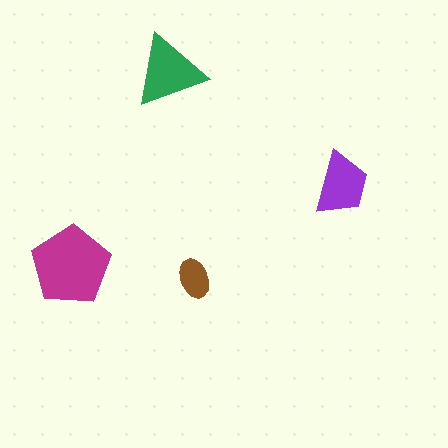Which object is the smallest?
The brown ellipse.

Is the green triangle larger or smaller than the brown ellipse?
Larger.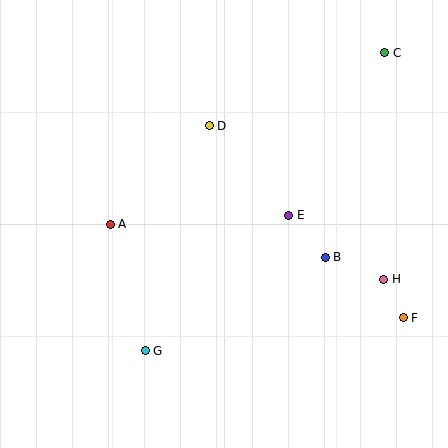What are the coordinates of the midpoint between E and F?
The midpoint between E and F is at (346, 267).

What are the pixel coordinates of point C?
Point C is at (384, 53).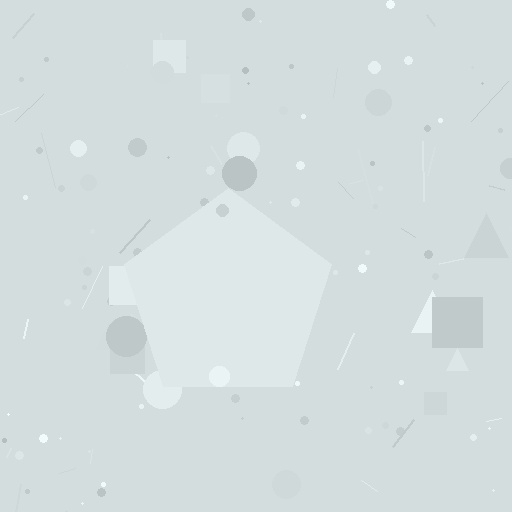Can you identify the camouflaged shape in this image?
The camouflaged shape is a pentagon.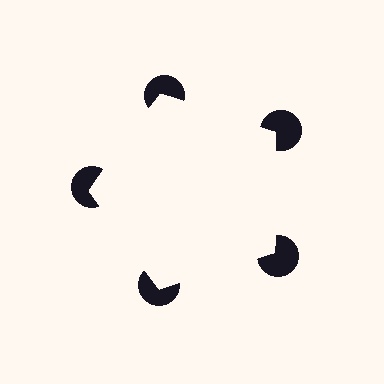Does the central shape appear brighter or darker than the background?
It typically appears slightly brighter than the background, even though no actual brightness change is drawn.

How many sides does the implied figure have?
5 sides.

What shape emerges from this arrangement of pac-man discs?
An illusory pentagon — its edges are inferred from the aligned wedge cuts in the pac-man discs, not physically drawn.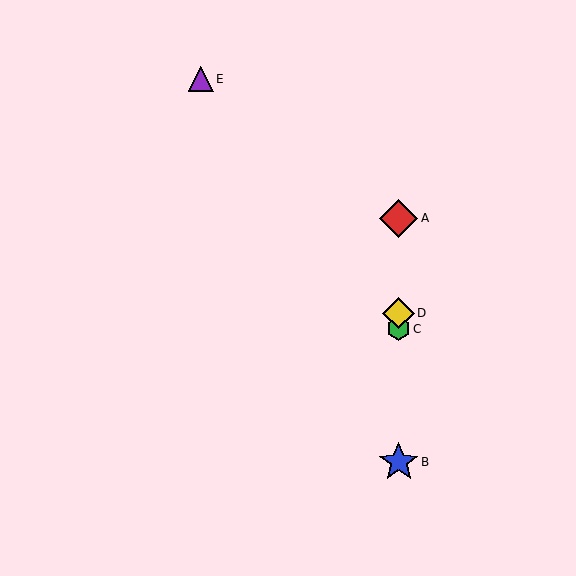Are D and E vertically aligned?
No, D is at x≈399 and E is at x≈201.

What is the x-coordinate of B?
Object B is at x≈399.